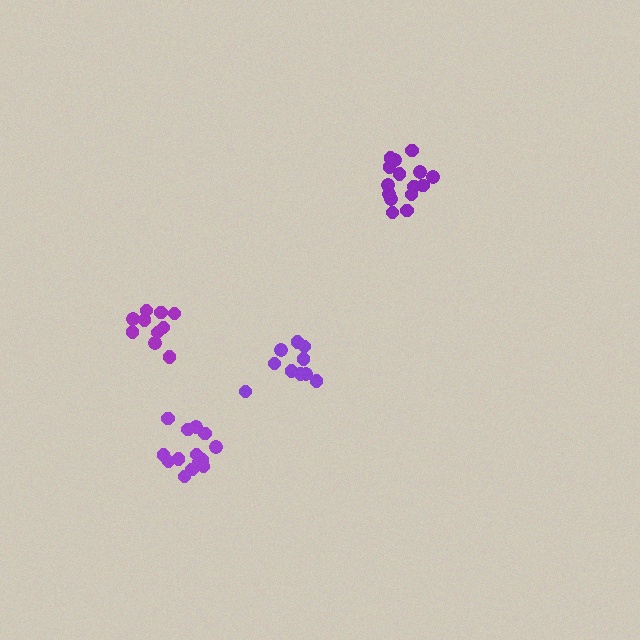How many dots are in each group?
Group 1: 10 dots, Group 2: 15 dots, Group 3: 14 dots, Group 4: 10 dots (49 total).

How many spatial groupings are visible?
There are 4 spatial groupings.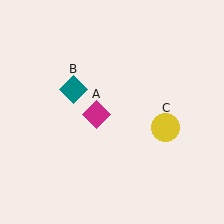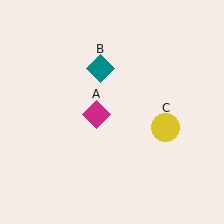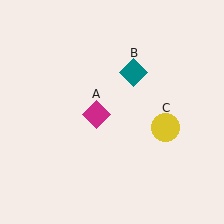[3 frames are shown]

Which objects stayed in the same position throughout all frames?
Magenta diamond (object A) and yellow circle (object C) remained stationary.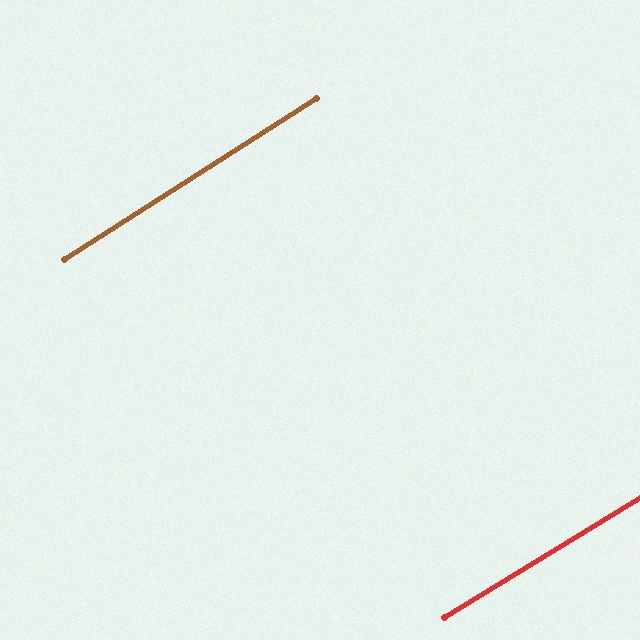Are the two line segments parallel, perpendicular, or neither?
Parallel — their directions differ by only 1.2°.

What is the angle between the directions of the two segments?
Approximately 1 degree.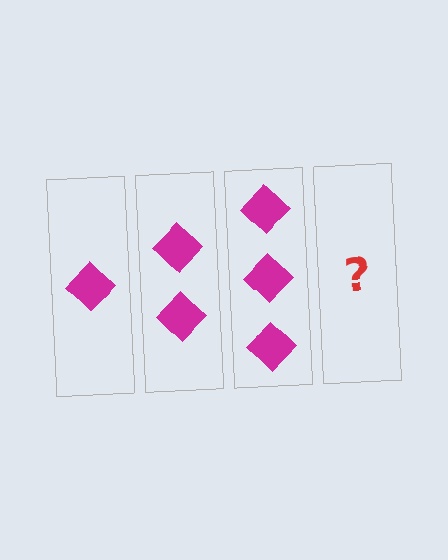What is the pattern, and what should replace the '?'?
The pattern is that each step adds one more diamond. The '?' should be 4 diamonds.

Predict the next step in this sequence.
The next step is 4 diamonds.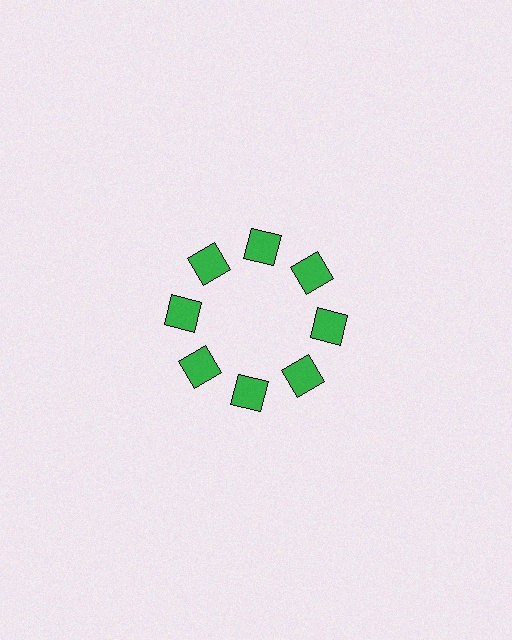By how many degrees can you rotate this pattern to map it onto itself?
The pattern maps onto itself every 45 degrees of rotation.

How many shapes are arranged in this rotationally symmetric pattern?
There are 8 shapes, arranged in 8 groups of 1.